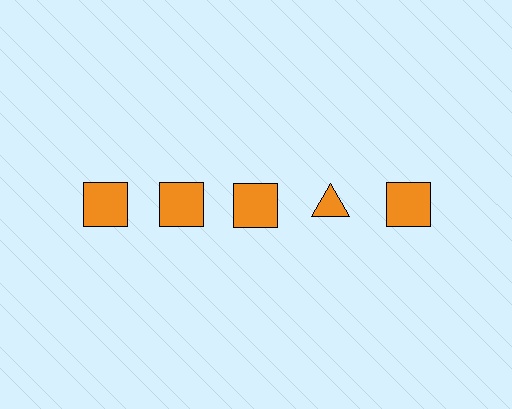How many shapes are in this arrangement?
There are 5 shapes arranged in a grid pattern.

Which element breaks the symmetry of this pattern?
The orange triangle in the top row, second from right column breaks the symmetry. All other shapes are orange squares.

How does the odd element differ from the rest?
It has a different shape: triangle instead of square.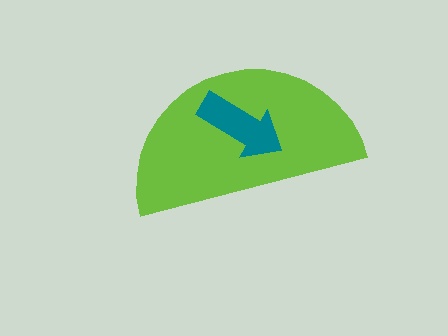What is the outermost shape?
The lime semicircle.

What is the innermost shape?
The teal arrow.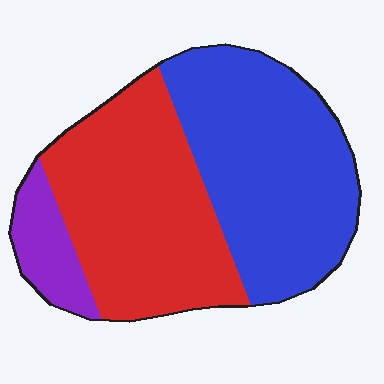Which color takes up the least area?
Purple, at roughly 10%.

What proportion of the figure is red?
Red covers roughly 45% of the figure.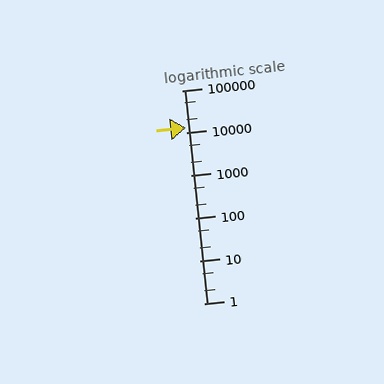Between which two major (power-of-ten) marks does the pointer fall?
The pointer is between 10000 and 100000.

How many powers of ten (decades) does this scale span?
The scale spans 5 decades, from 1 to 100000.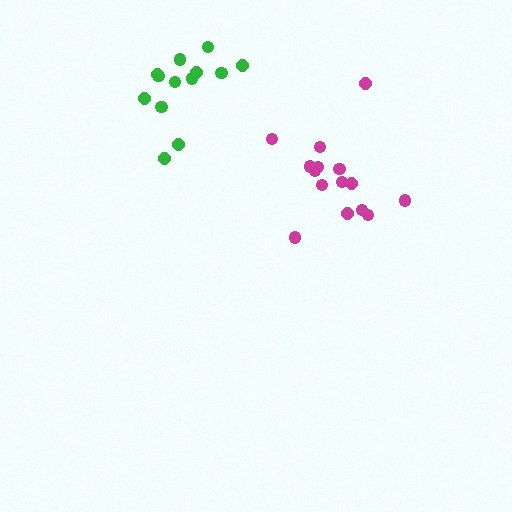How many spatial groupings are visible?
There are 2 spatial groupings.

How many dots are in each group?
Group 1: 13 dots, Group 2: 15 dots (28 total).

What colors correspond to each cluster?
The clusters are colored: green, magenta.